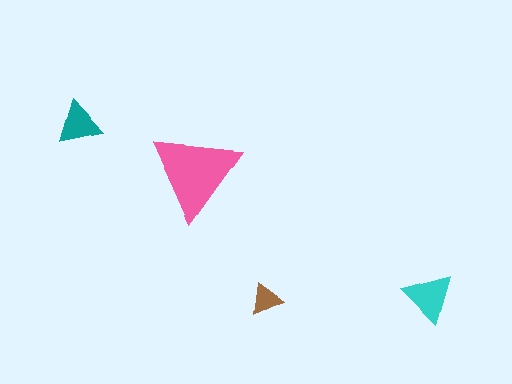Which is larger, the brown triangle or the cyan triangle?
The cyan one.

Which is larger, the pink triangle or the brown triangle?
The pink one.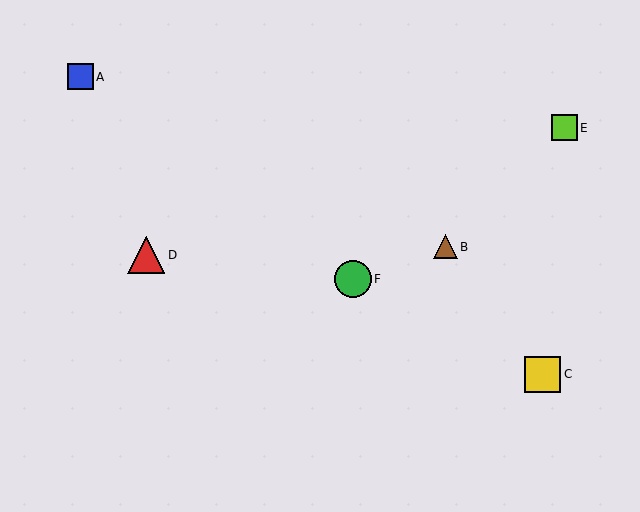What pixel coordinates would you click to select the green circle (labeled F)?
Click at (353, 279) to select the green circle F.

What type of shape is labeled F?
Shape F is a green circle.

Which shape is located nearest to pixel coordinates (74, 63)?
The blue square (labeled A) at (81, 77) is nearest to that location.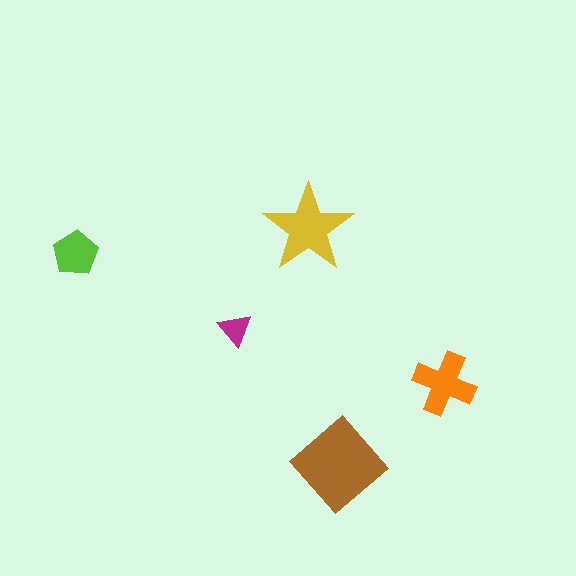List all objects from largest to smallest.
The brown diamond, the yellow star, the orange cross, the lime pentagon, the magenta triangle.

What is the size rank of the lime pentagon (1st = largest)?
4th.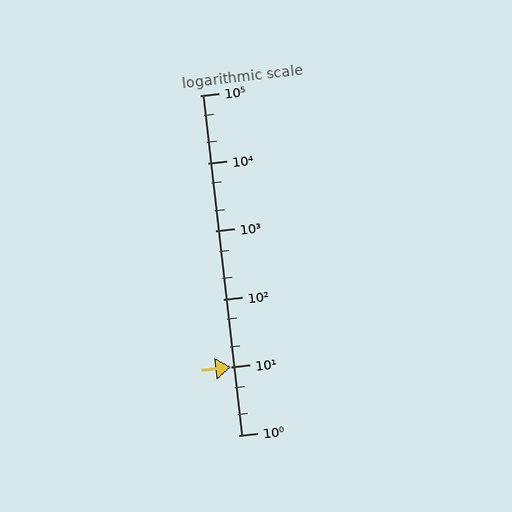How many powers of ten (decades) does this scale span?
The scale spans 5 decades, from 1 to 100000.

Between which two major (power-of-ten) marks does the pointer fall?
The pointer is between 1 and 10.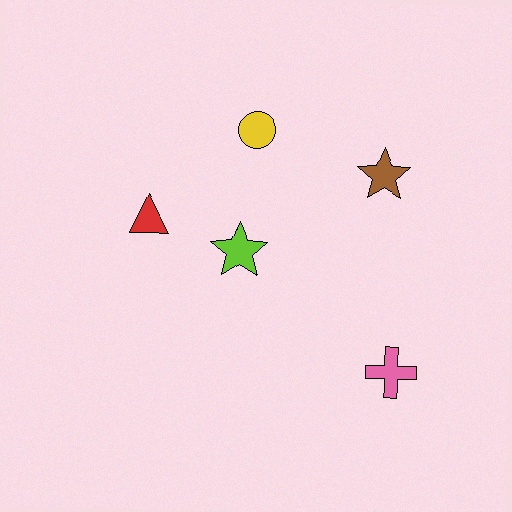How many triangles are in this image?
There is 1 triangle.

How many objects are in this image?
There are 5 objects.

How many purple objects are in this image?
There are no purple objects.